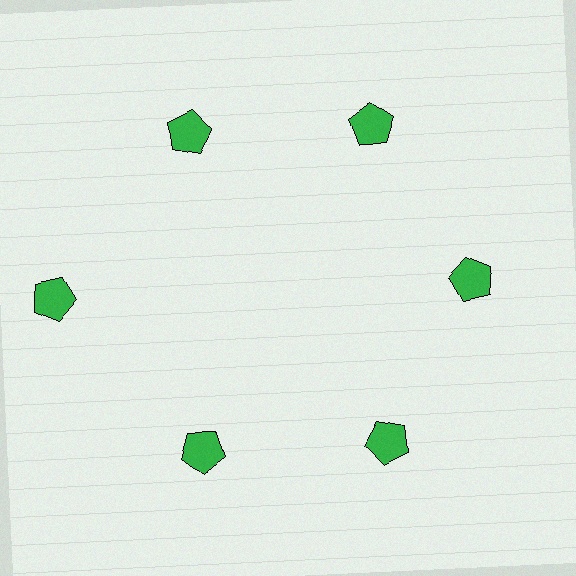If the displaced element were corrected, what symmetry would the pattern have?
It would have 6-fold rotational symmetry — the pattern would map onto itself every 60 degrees.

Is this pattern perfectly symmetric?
No. The 6 green pentagons are arranged in a ring, but one element near the 9 o'clock position is pushed outward from the center, breaking the 6-fold rotational symmetry.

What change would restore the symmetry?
The symmetry would be restored by moving it inward, back onto the ring so that all 6 pentagons sit at equal angles and equal distance from the center.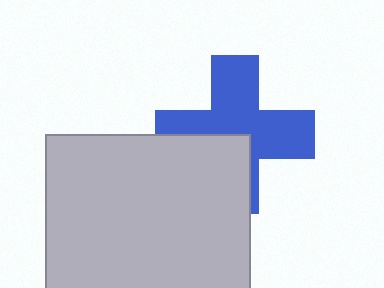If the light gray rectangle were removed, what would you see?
You would see the complete blue cross.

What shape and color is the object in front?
The object in front is a light gray rectangle.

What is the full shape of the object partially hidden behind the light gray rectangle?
The partially hidden object is a blue cross.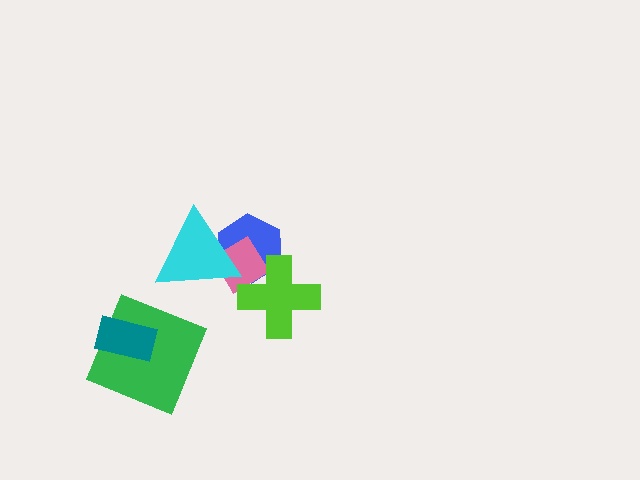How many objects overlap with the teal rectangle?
1 object overlaps with the teal rectangle.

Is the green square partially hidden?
Yes, it is partially covered by another shape.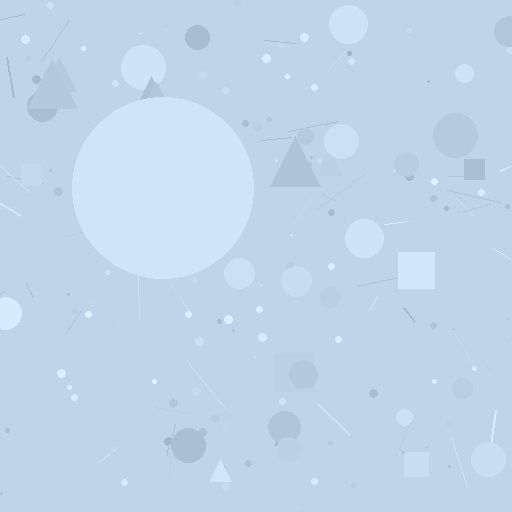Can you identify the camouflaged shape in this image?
The camouflaged shape is a circle.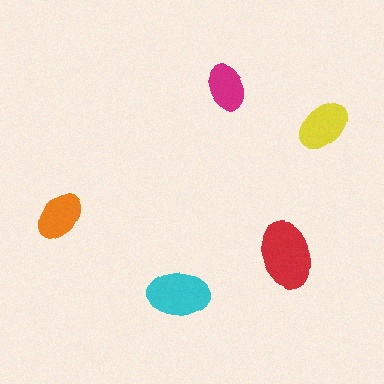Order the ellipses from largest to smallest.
the red one, the cyan one, the yellow one, the orange one, the magenta one.